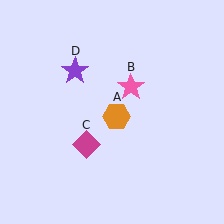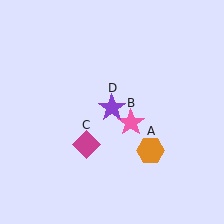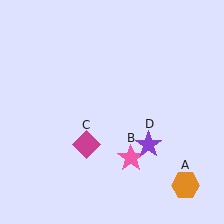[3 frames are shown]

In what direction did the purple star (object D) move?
The purple star (object D) moved down and to the right.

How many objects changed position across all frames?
3 objects changed position: orange hexagon (object A), pink star (object B), purple star (object D).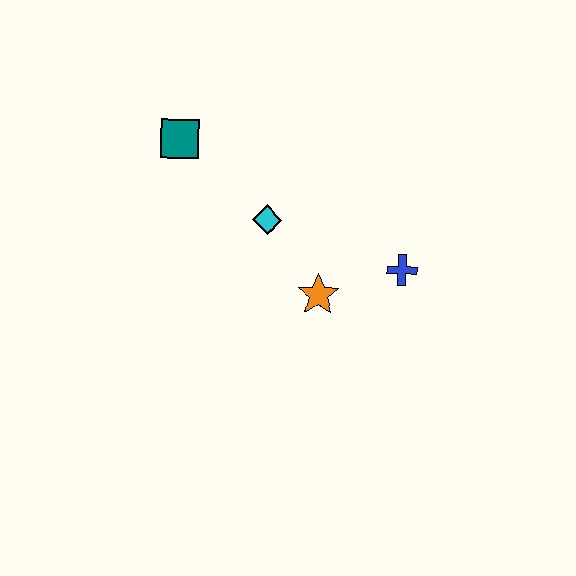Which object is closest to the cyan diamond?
The orange star is closest to the cyan diamond.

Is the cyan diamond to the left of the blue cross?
Yes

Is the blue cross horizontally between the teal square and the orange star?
No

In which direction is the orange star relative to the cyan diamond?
The orange star is below the cyan diamond.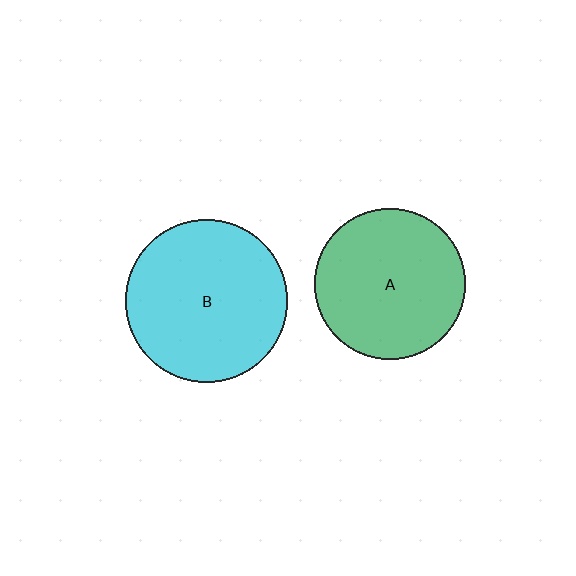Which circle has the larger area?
Circle B (cyan).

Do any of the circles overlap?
No, none of the circles overlap.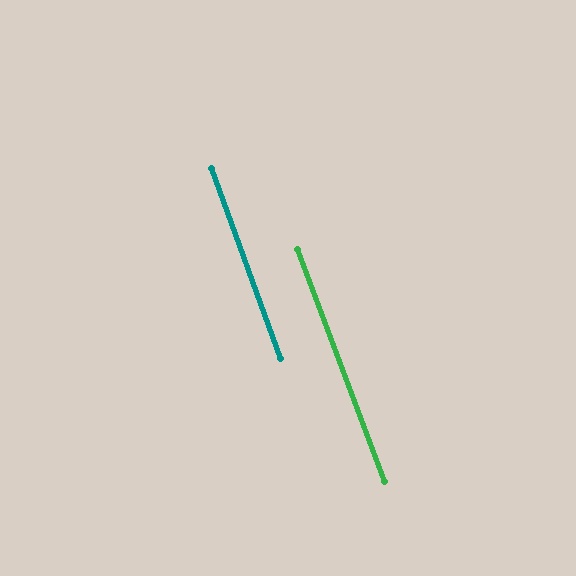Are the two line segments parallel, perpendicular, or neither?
Parallel — their directions differ by only 0.5°.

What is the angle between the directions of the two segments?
Approximately 1 degree.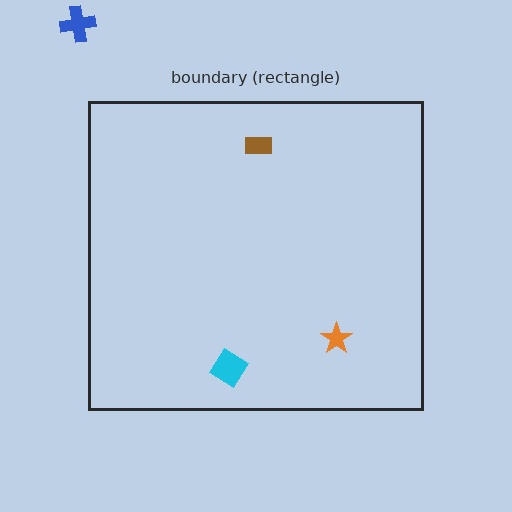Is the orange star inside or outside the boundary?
Inside.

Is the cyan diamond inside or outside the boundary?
Inside.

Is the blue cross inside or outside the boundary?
Outside.